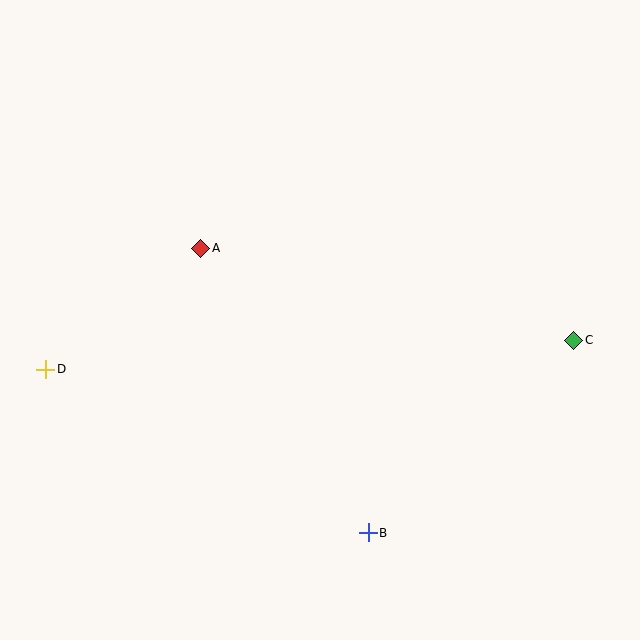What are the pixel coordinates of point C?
Point C is at (574, 340).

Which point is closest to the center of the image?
Point A at (201, 248) is closest to the center.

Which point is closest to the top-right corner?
Point C is closest to the top-right corner.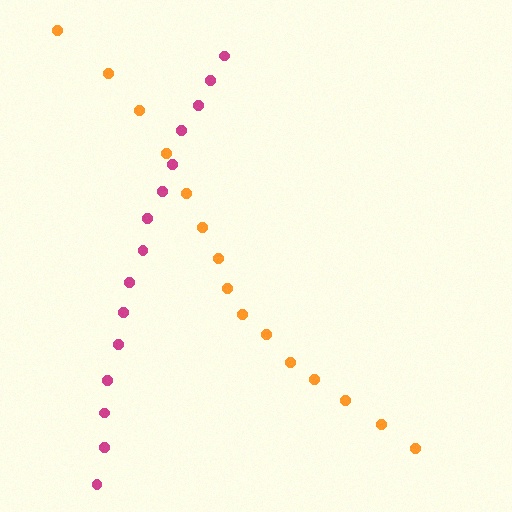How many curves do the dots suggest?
There are 2 distinct paths.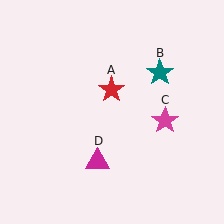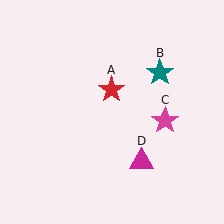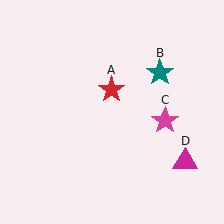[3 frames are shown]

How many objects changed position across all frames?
1 object changed position: magenta triangle (object D).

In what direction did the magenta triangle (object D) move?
The magenta triangle (object D) moved right.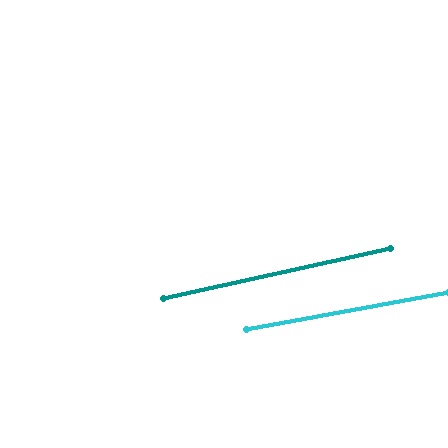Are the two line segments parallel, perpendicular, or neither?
Parallel — their directions differ by only 1.7°.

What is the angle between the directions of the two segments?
Approximately 2 degrees.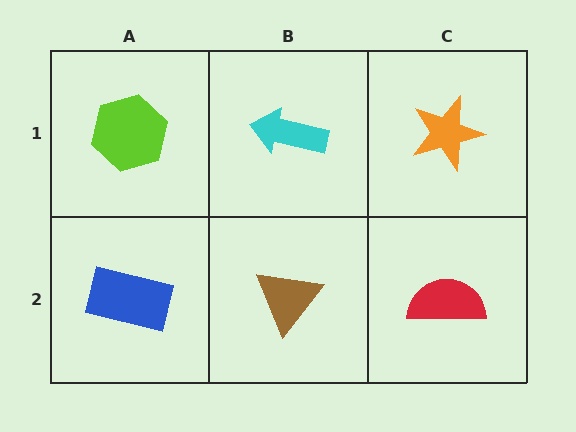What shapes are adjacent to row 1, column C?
A red semicircle (row 2, column C), a cyan arrow (row 1, column B).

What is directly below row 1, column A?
A blue rectangle.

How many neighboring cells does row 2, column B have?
3.